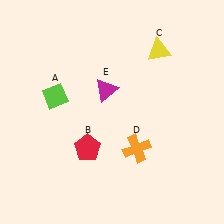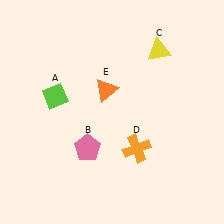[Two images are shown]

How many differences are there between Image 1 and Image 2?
There are 2 differences between the two images.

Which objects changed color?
B changed from red to pink. E changed from magenta to orange.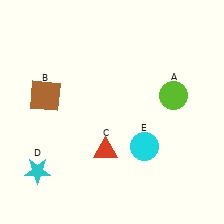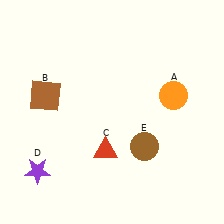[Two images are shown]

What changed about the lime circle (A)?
In Image 1, A is lime. In Image 2, it changed to orange.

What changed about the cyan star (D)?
In Image 1, D is cyan. In Image 2, it changed to purple.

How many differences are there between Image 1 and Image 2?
There are 3 differences between the two images.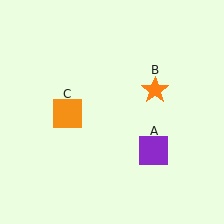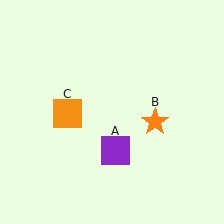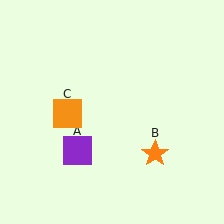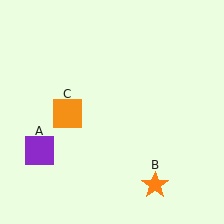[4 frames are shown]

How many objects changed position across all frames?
2 objects changed position: purple square (object A), orange star (object B).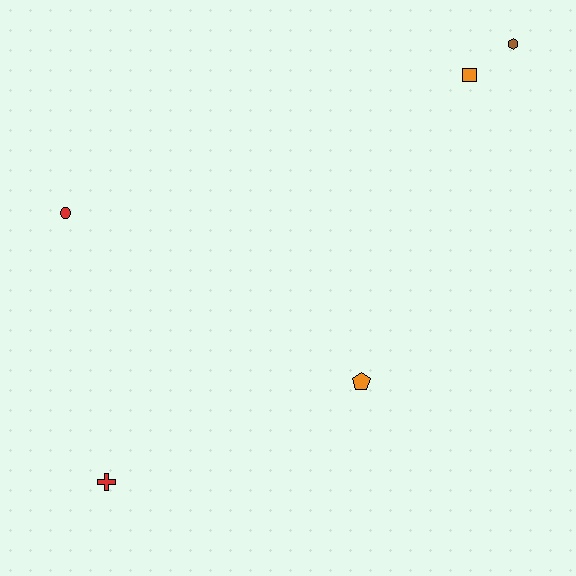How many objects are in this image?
There are 5 objects.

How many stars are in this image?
There are no stars.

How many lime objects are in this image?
There are no lime objects.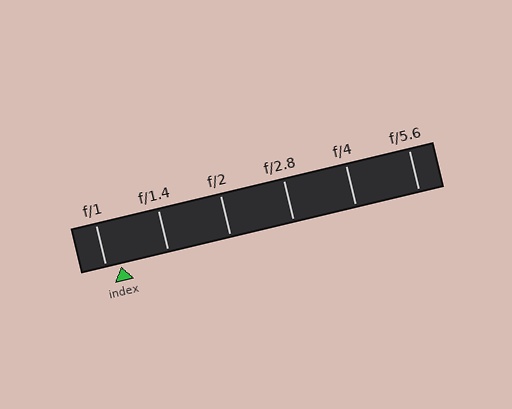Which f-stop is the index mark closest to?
The index mark is closest to f/1.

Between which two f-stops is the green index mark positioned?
The index mark is between f/1 and f/1.4.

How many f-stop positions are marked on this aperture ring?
There are 6 f-stop positions marked.